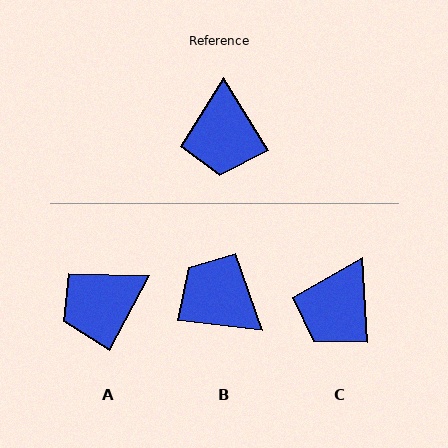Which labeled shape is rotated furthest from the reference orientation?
B, about 128 degrees away.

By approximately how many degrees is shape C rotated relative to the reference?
Approximately 28 degrees clockwise.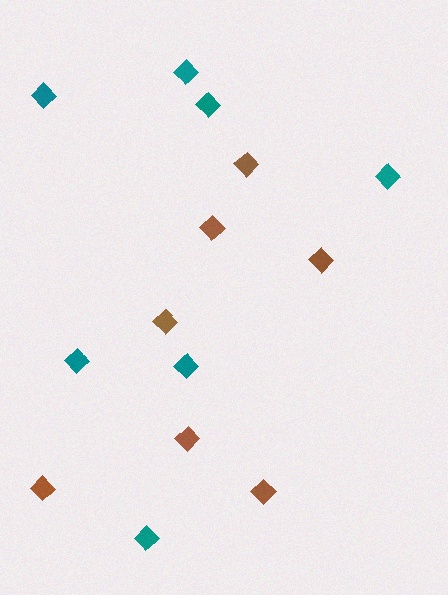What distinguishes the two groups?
There are 2 groups: one group of brown diamonds (7) and one group of teal diamonds (7).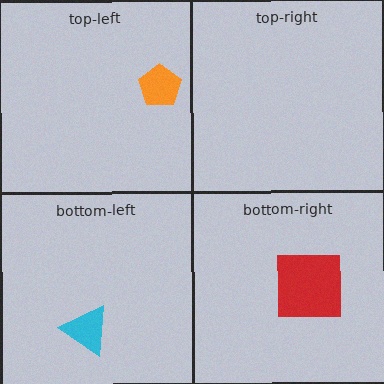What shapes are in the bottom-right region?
The red square.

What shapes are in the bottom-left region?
The cyan triangle.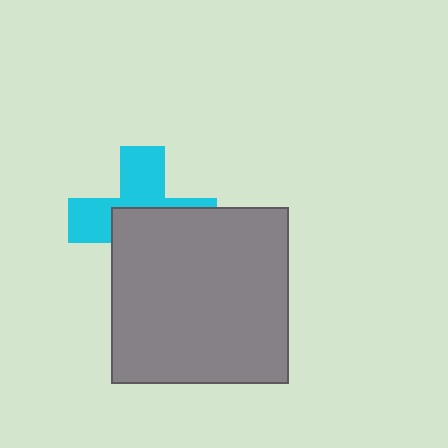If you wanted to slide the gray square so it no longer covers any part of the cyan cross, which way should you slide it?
Slide it down — that is the most direct way to separate the two shapes.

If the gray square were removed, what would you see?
You would see the complete cyan cross.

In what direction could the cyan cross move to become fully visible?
The cyan cross could move up. That would shift it out from behind the gray square entirely.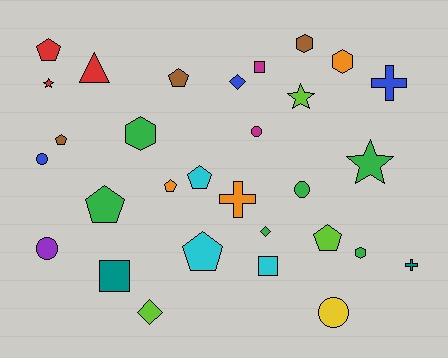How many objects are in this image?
There are 30 objects.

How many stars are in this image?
There are 3 stars.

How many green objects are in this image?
There are 6 green objects.